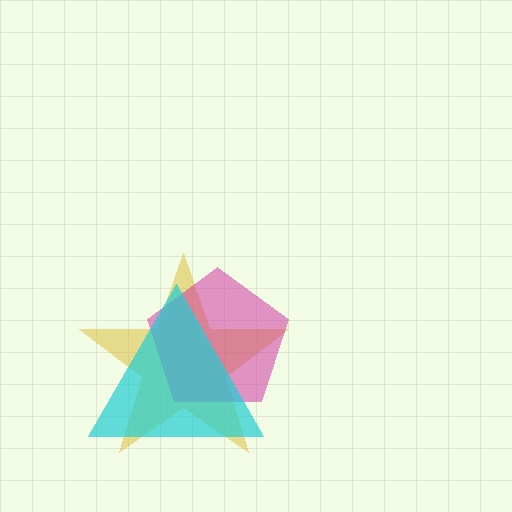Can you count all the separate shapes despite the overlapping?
Yes, there are 3 separate shapes.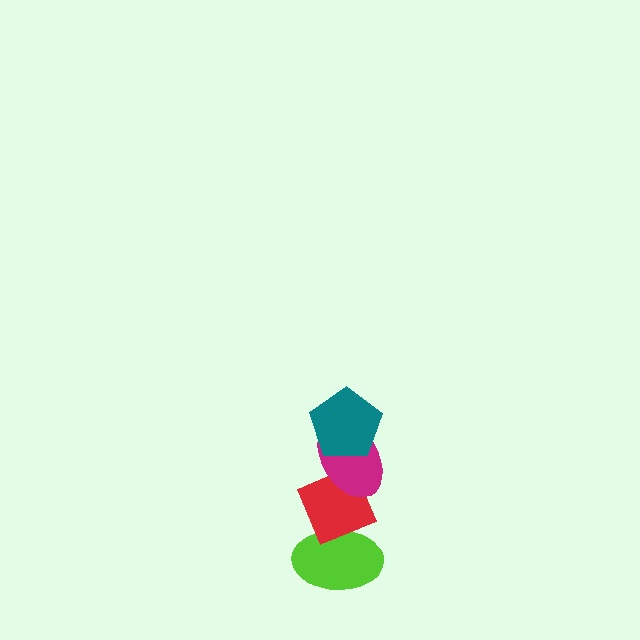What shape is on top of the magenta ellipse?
The teal pentagon is on top of the magenta ellipse.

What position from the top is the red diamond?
The red diamond is 3rd from the top.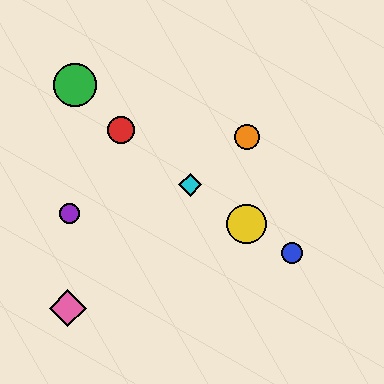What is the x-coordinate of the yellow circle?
The yellow circle is at x≈247.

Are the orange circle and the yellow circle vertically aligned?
Yes, both are at x≈247.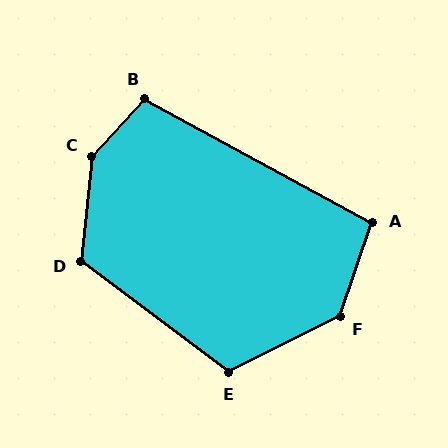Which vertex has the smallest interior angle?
A, at approximately 100 degrees.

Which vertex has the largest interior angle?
C, at approximately 144 degrees.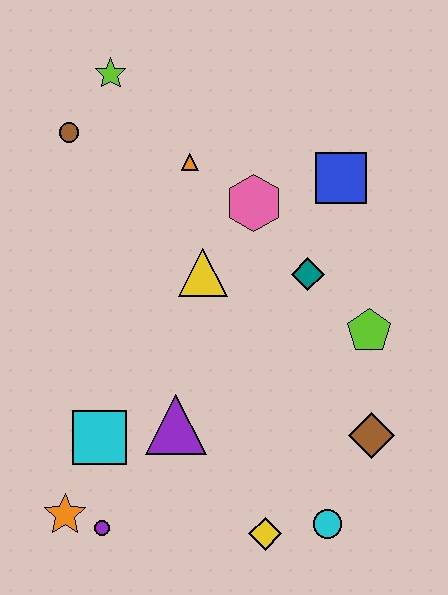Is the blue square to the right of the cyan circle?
Yes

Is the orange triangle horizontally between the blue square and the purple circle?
Yes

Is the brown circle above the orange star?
Yes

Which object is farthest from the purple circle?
The lime star is farthest from the purple circle.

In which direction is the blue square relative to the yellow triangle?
The blue square is to the right of the yellow triangle.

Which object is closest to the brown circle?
The lime star is closest to the brown circle.